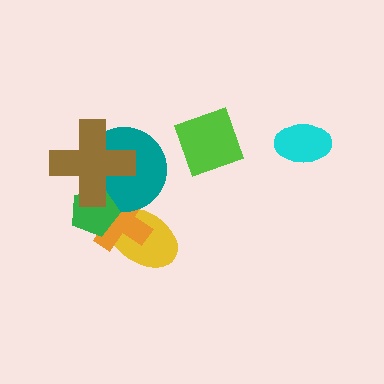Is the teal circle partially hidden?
Yes, it is partially covered by another shape.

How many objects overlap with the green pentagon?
4 objects overlap with the green pentagon.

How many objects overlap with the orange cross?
4 objects overlap with the orange cross.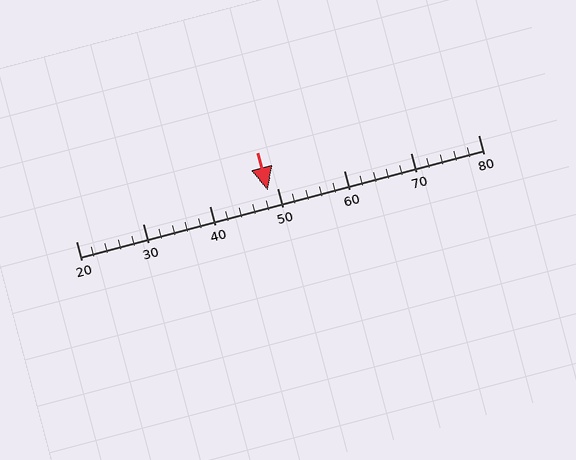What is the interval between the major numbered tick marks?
The major tick marks are spaced 10 units apart.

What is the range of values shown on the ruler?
The ruler shows values from 20 to 80.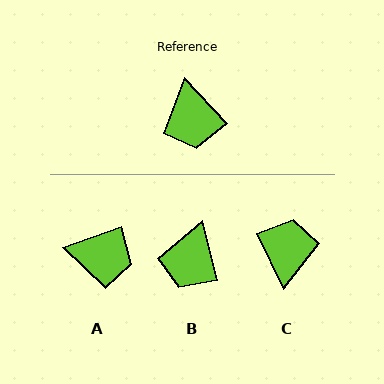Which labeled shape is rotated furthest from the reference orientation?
C, about 162 degrees away.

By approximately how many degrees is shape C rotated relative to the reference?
Approximately 162 degrees counter-clockwise.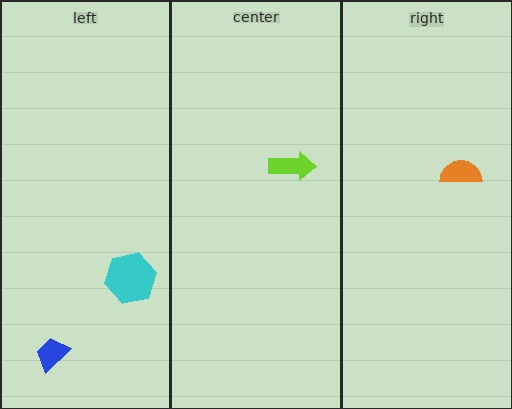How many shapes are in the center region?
1.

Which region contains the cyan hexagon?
The left region.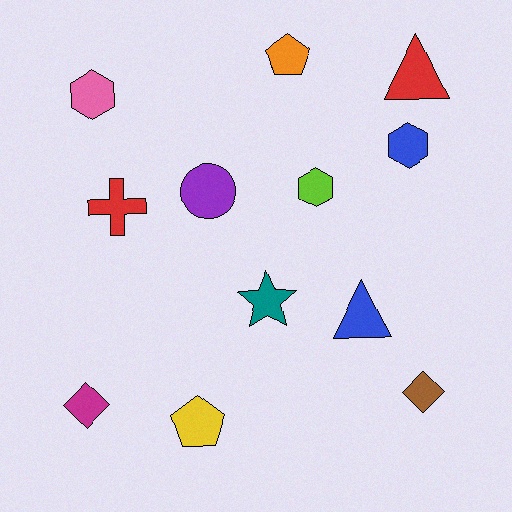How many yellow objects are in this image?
There is 1 yellow object.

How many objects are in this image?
There are 12 objects.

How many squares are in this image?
There are no squares.